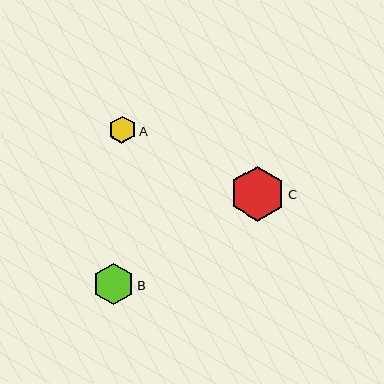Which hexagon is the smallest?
Hexagon A is the smallest with a size of approximately 28 pixels.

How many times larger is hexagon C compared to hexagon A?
Hexagon C is approximately 2.0 times the size of hexagon A.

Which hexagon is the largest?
Hexagon C is the largest with a size of approximately 55 pixels.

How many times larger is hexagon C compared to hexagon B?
Hexagon C is approximately 1.3 times the size of hexagon B.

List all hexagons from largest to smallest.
From largest to smallest: C, B, A.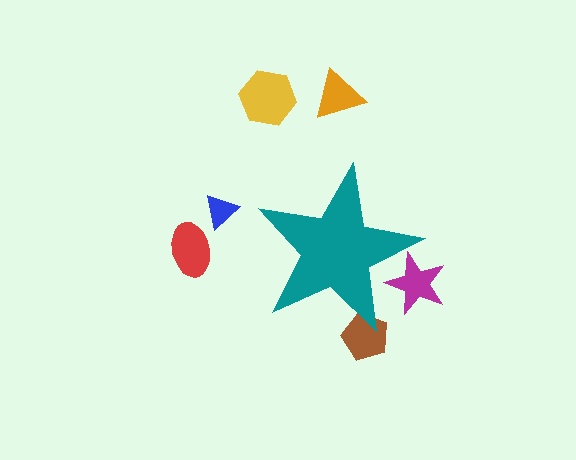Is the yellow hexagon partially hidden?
No, the yellow hexagon is fully visible.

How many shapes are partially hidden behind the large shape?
2 shapes are partially hidden.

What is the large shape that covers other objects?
A teal star.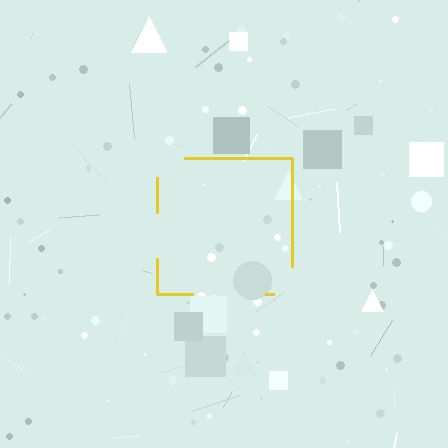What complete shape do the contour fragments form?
The contour fragments form a square.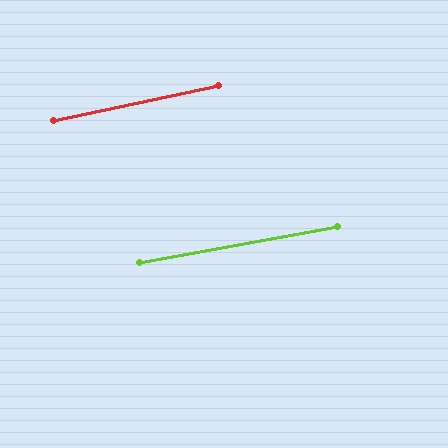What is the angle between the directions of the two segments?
Approximately 2 degrees.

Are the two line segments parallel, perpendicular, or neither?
Parallel — their directions differ by only 1.6°.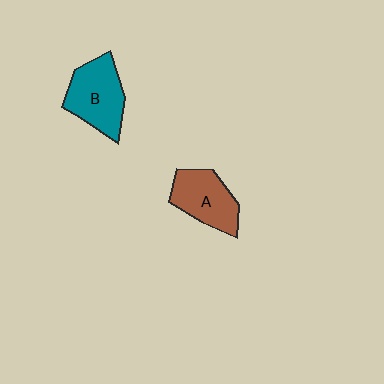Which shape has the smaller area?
Shape A (brown).